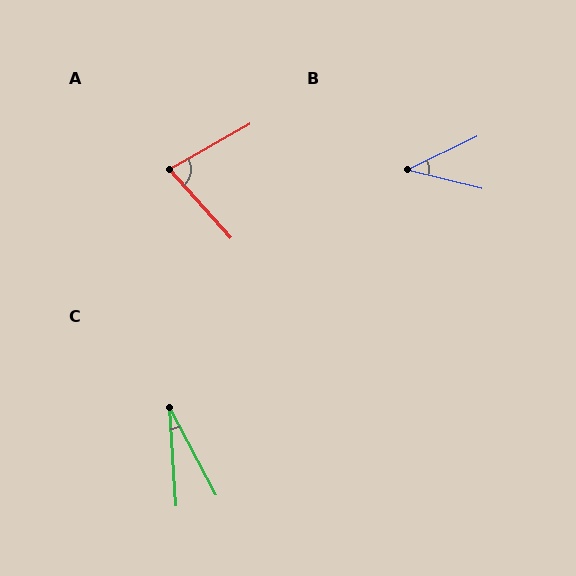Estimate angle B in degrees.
Approximately 40 degrees.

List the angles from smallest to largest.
C (24°), B (40°), A (78°).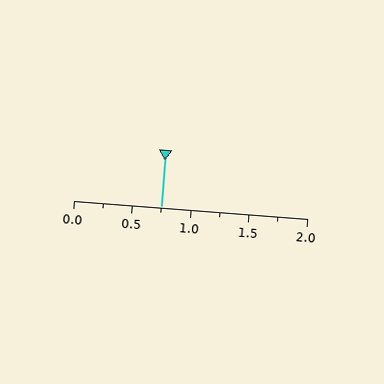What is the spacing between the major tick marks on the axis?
The major ticks are spaced 0.5 apart.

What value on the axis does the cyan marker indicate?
The marker indicates approximately 0.75.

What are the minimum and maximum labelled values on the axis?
The axis runs from 0.0 to 2.0.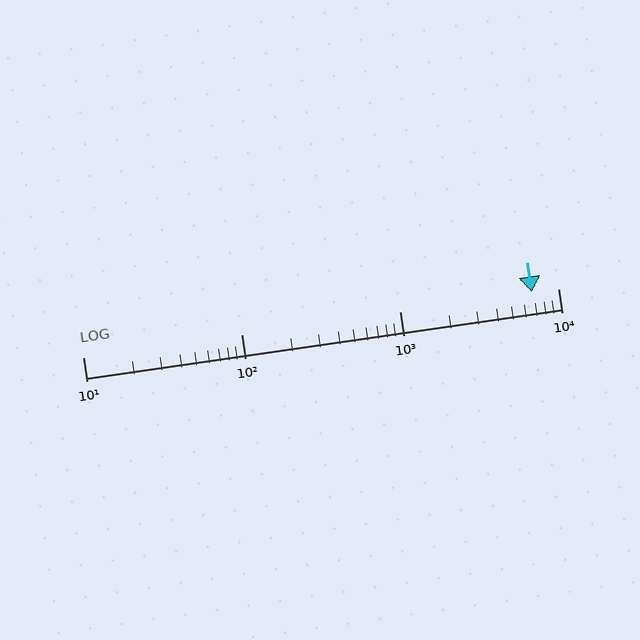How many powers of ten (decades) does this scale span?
The scale spans 3 decades, from 10 to 10000.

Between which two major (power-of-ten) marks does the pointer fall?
The pointer is between 1000 and 10000.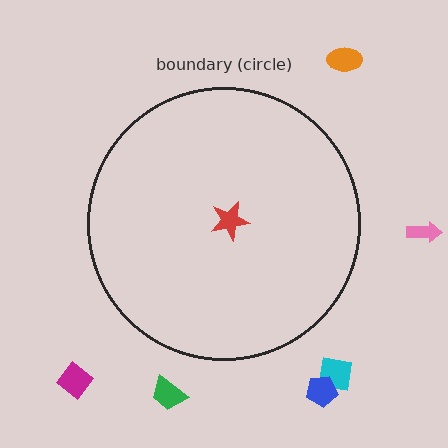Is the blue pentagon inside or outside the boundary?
Outside.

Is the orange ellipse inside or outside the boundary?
Outside.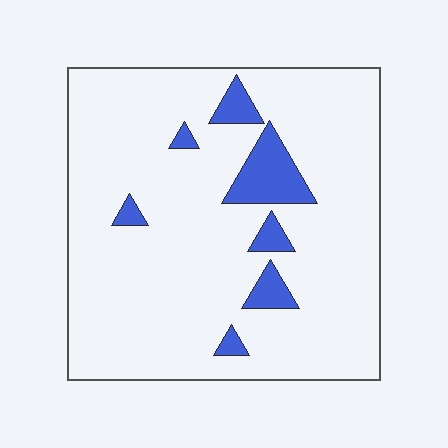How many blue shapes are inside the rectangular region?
7.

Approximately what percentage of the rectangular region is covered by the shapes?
Approximately 10%.